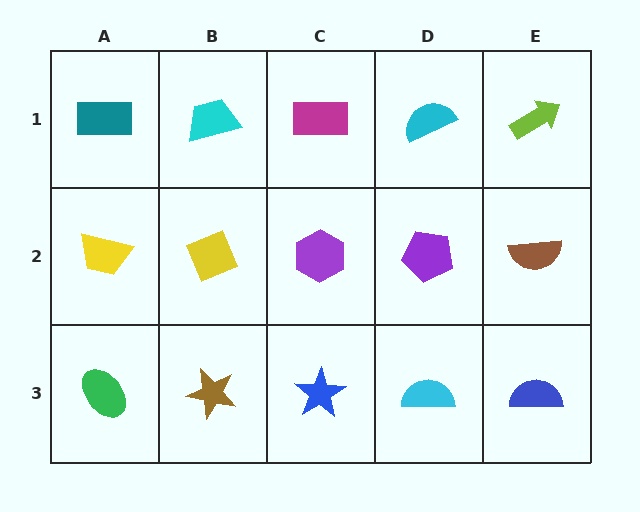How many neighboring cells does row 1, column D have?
3.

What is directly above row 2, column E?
A lime arrow.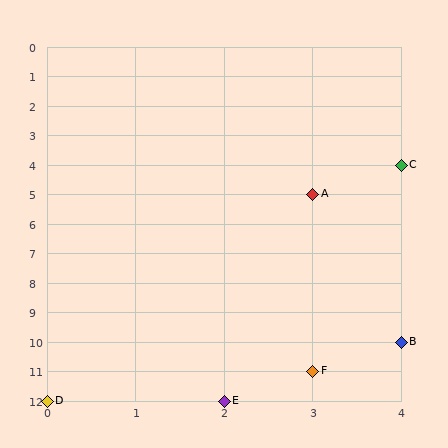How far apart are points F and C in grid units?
Points F and C are 1 column and 7 rows apart (about 7.1 grid units diagonally).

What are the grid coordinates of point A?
Point A is at grid coordinates (3, 5).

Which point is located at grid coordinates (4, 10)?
Point B is at (4, 10).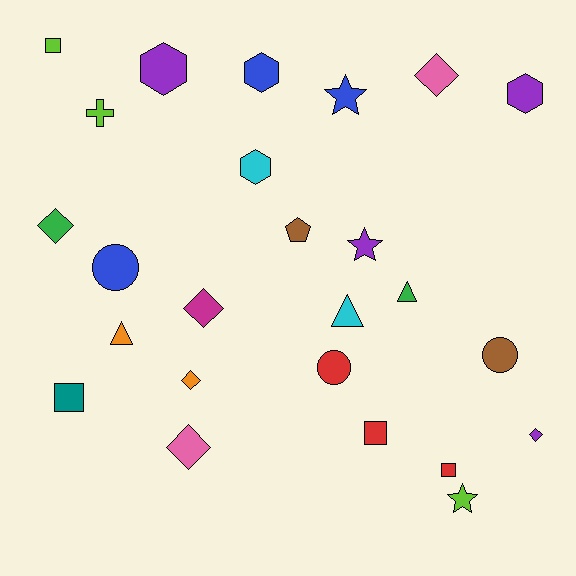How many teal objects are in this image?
There is 1 teal object.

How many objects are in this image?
There are 25 objects.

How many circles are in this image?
There are 3 circles.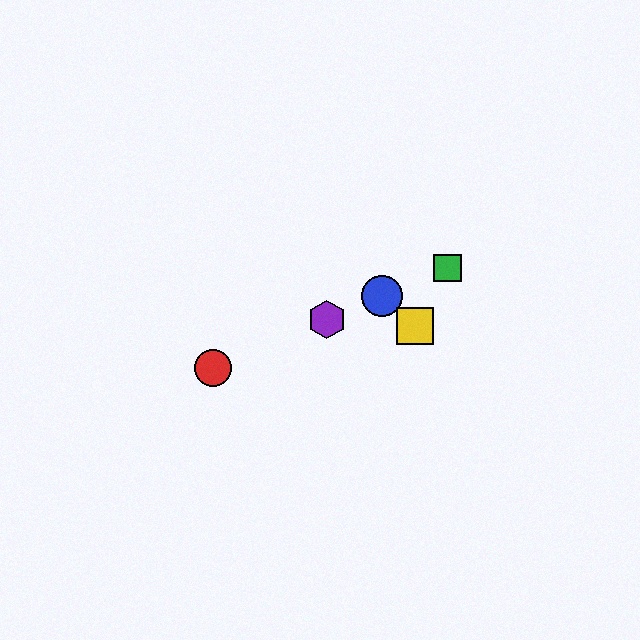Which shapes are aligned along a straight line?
The red circle, the blue circle, the green square, the purple hexagon are aligned along a straight line.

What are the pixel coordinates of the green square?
The green square is at (448, 268).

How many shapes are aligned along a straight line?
4 shapes (the red circle, the blue circle, the green square, the purple hexagon) are aligned along a straight line.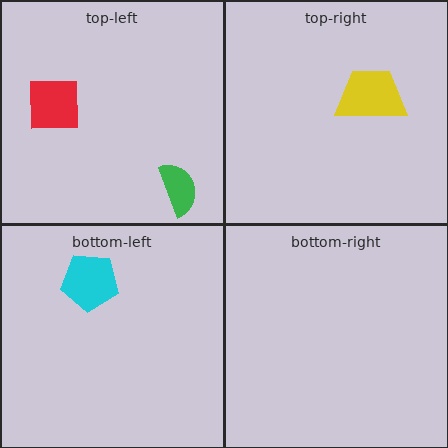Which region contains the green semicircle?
The top-left region.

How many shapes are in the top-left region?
2.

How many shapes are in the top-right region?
1.